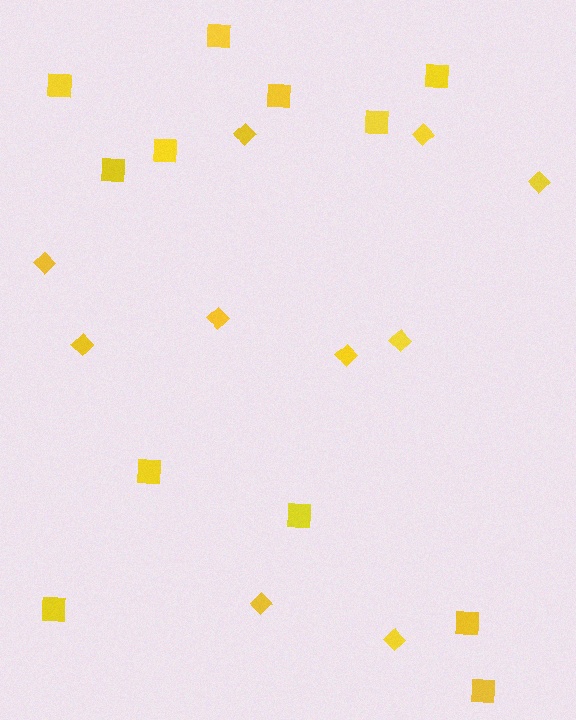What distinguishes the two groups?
There are 2 groups: one group of squares (12) and one group of diamonds (10).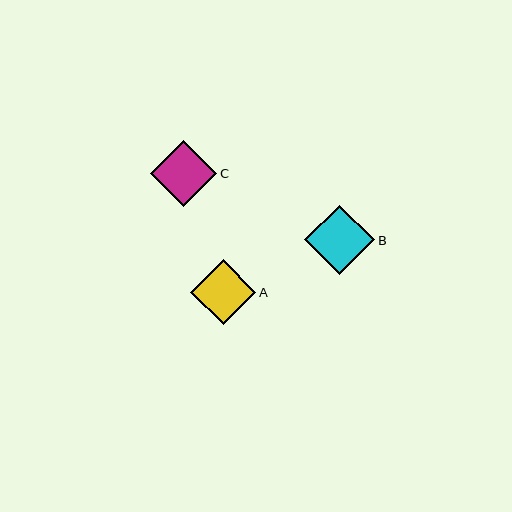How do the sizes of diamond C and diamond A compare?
Diamond C and diamond A are approximately the same size.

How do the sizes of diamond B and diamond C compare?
Diamond B and diamond C are approximately the same size.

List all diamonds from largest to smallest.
From largest to smallest: B, C, A.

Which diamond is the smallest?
Diamond A is the smallest with a size of approximately 65 pixels.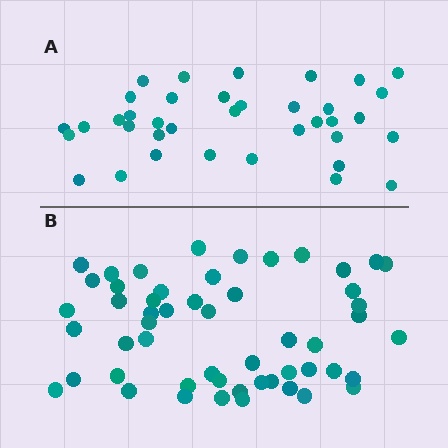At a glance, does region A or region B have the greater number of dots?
Region B (the bottom region) has more dots.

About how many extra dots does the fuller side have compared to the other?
Region B has approximately 15 more dots than region A.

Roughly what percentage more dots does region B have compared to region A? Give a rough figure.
About 45% more.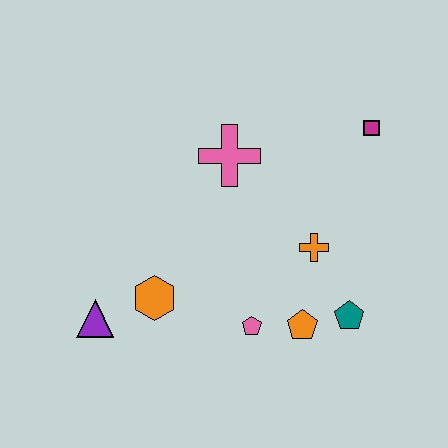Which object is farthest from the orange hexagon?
The magenta square is farthest from the orange hexagon.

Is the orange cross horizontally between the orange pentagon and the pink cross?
No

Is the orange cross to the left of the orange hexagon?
No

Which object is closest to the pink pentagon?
The orange pentagon is closest to the pink pentagon.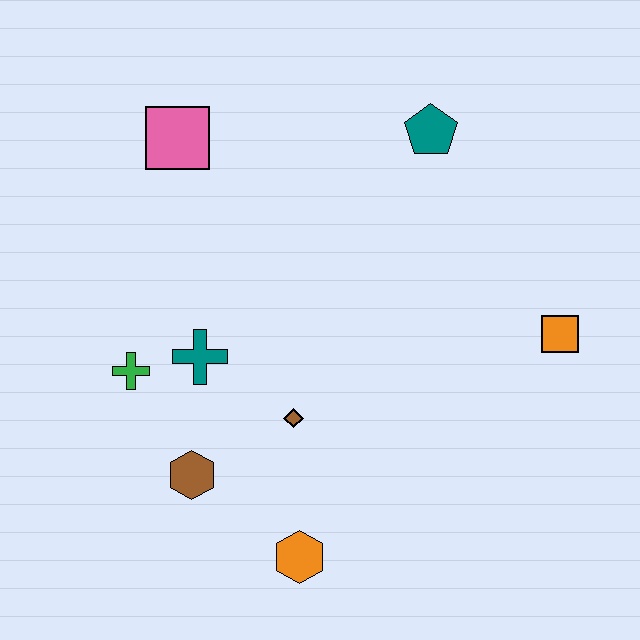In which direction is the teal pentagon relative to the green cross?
The teal pentagon is to the right of the green cross.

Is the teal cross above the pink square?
No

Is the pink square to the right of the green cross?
Yes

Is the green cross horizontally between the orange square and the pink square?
No